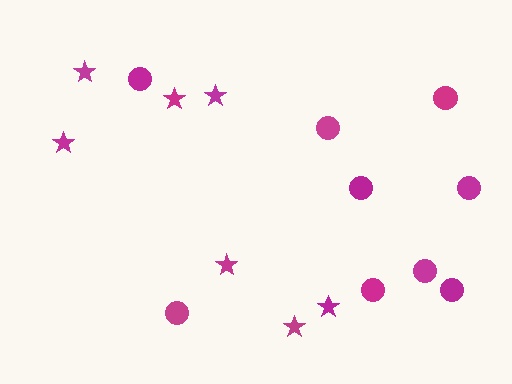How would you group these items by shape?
There are 2 groups: one group of circles (9) and one group of stars (7).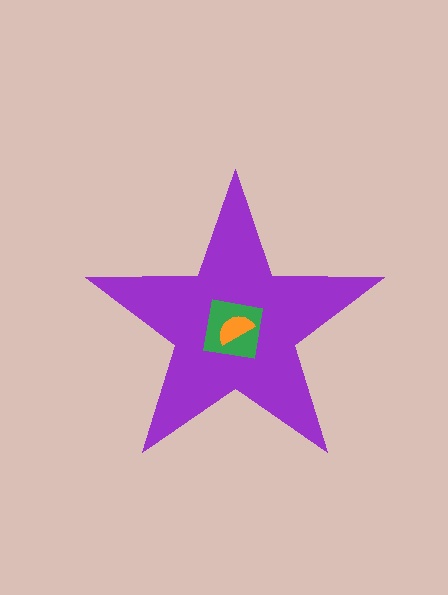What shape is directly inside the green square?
The orange semicircle.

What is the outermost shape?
The purple star.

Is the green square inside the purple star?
Yes.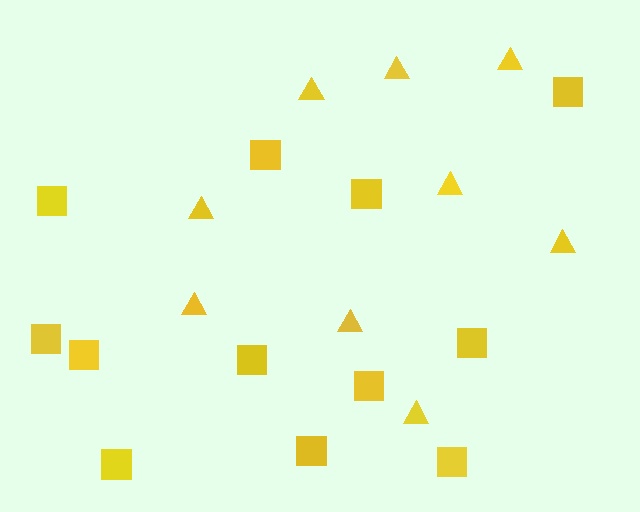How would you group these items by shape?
There are 2 groups: one group of triangles (9) and one group of squares (12).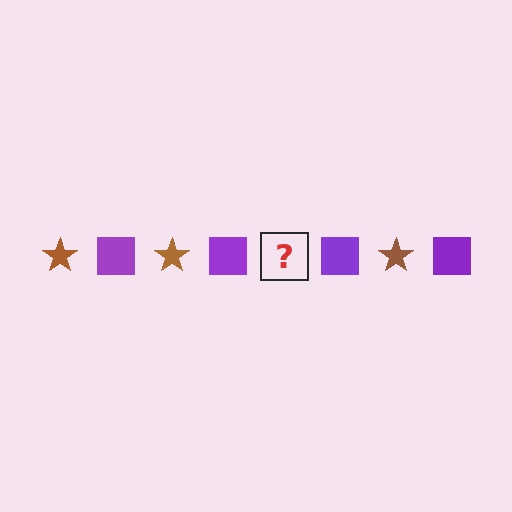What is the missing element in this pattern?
The missing element is a brown star.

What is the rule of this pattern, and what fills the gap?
The rule is that the pattern alternates between brown star and purple square. The gap should be filled with a brown star.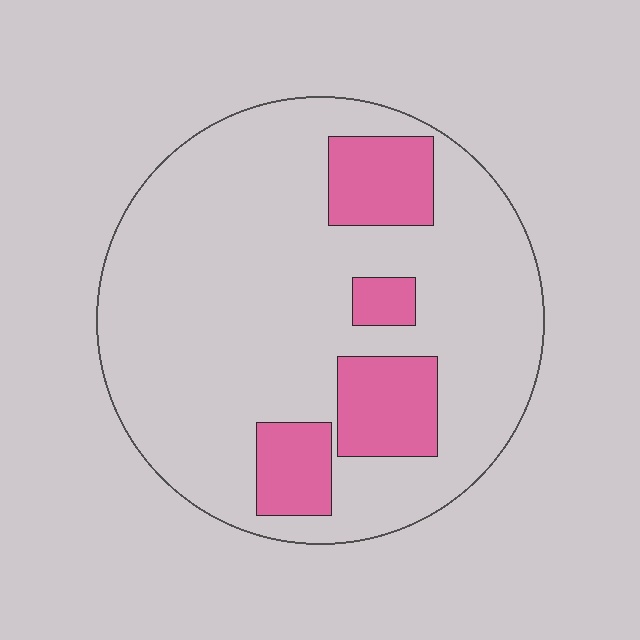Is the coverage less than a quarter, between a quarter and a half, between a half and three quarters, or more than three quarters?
Less than a quarter.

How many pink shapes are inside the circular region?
4.